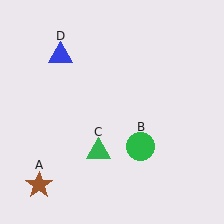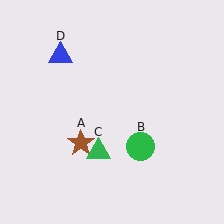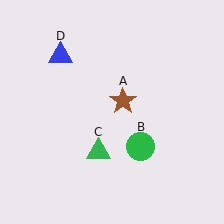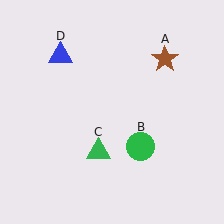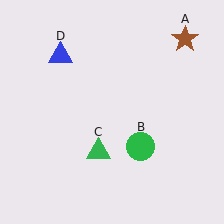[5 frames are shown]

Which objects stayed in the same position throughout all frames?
Green circle (object B) and green triangle (object C) and blue triangle (object D) remained stationary.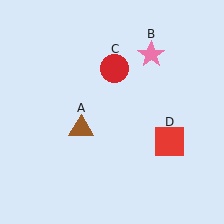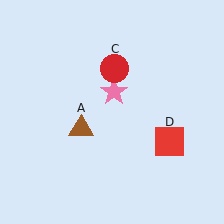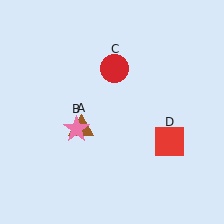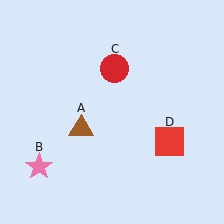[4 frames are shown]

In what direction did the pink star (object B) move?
The pink star (object B) moved down and to the left.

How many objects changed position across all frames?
1 object changed position: pink star (object B).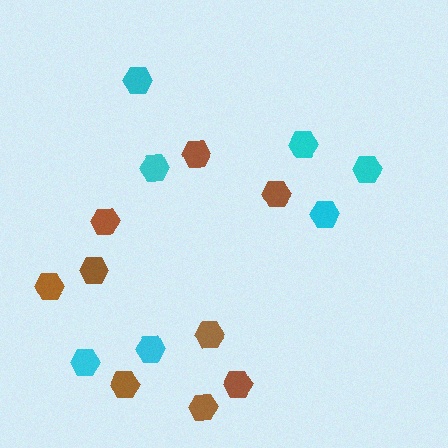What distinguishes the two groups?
There are 2 groups: one group of cyan hexagons (7) and one group of brown hexagons (9).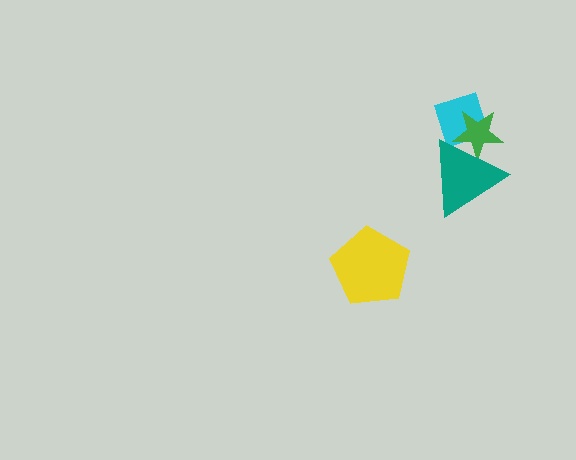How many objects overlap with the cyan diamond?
2 objects overlap with the cyan diamond.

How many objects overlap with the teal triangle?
2 objects overlap with the teal triangle.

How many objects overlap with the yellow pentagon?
0 objects overlap with the yellow pentagon.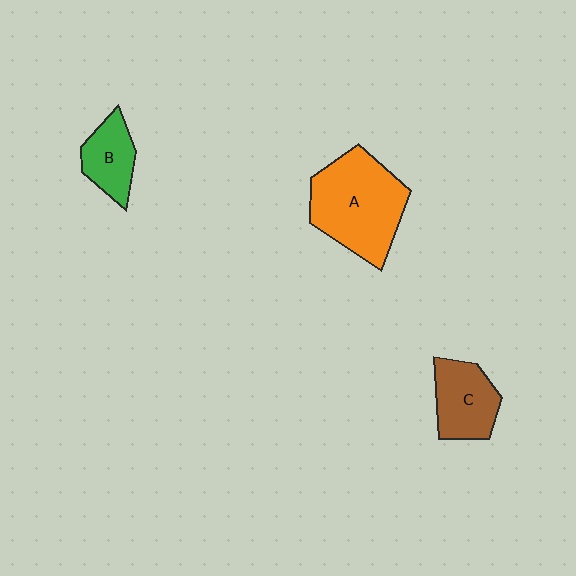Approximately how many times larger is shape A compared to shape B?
Approximately 2.3 times.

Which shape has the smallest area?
Shape B (green).